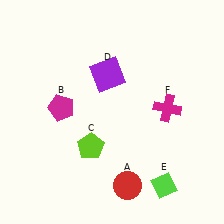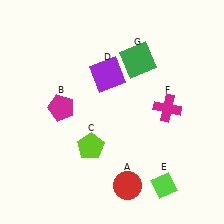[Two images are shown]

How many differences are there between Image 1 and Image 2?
There is 1 difference between the two images.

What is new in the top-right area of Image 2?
A green square (G) was added in the top-right area of Image 2.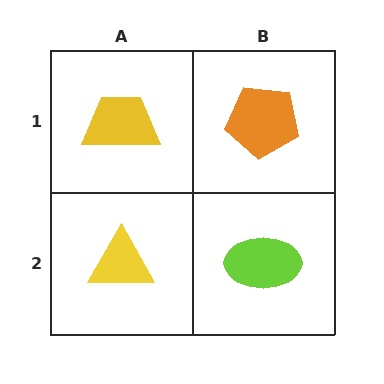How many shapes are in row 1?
2 shapes.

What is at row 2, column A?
A yellow triangle.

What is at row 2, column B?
A lime ellipse.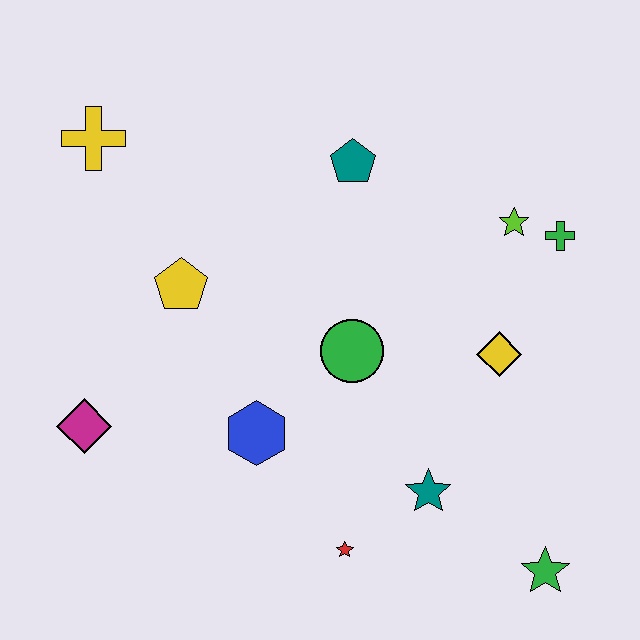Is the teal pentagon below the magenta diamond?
No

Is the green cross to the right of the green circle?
Yes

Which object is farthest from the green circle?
The yellow cross is farthest from the green circle.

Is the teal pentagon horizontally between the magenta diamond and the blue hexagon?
No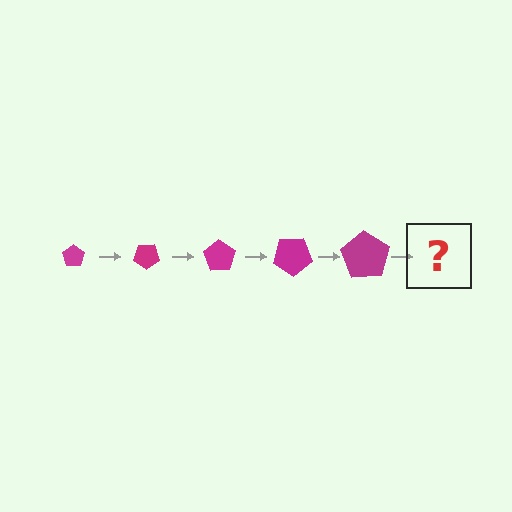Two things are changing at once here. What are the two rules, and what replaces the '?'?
The two rules are that the pentagon grows larger each step and it rotates 35 degrees each step. The '?' should be a pentagon, larger than the previous one and rotated 175 degrees from the start.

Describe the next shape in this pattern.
It should be a pentagon, larger than the previous one and rotated 175 degrees from the start.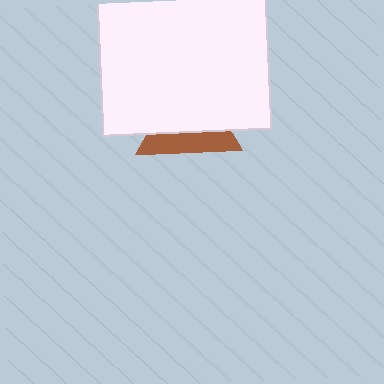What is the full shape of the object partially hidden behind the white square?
The partially hidden object is a brown triangle.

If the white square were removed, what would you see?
You would see the complete brown triangle.